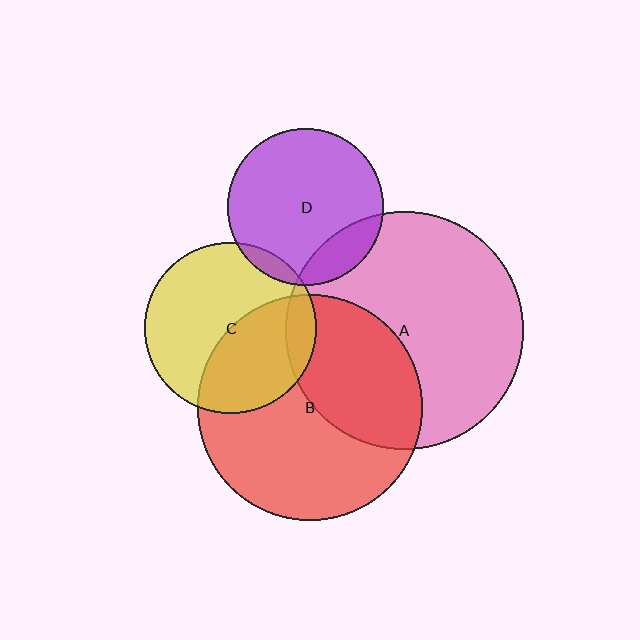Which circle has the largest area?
Circle A (pink).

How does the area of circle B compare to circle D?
Approximately 2.1 times.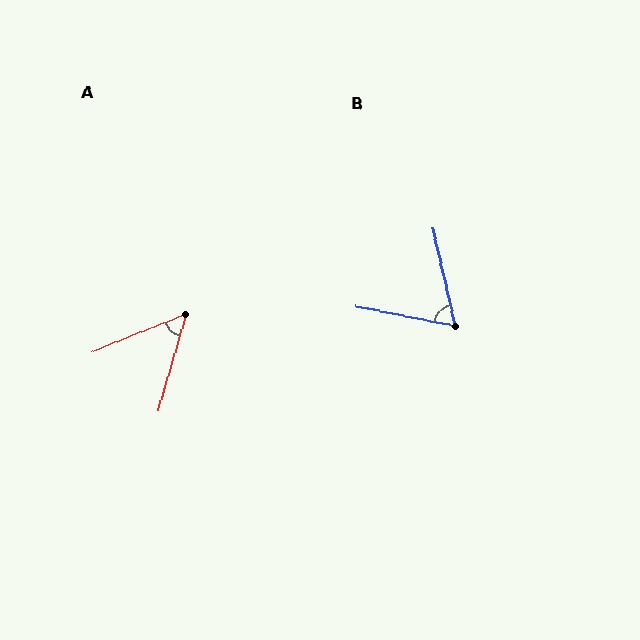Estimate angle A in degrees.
Approximately 52 degrees.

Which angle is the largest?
B, at approximately 66 degrees.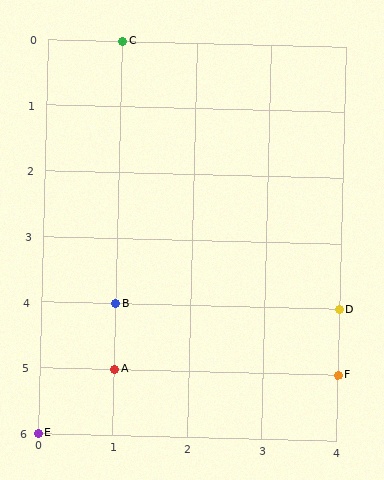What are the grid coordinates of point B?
Point B is at grid coordinates (1, 4).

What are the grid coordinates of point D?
Point D is at grid coordinates (4, 4).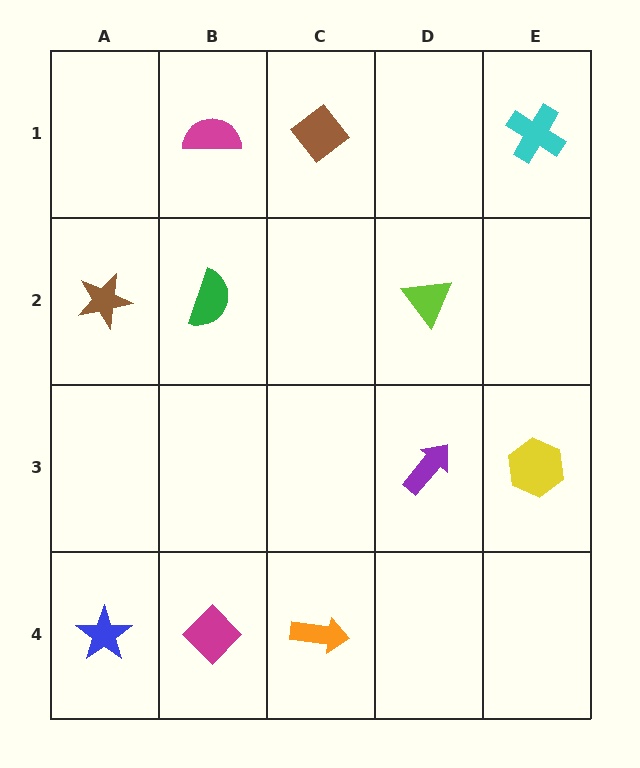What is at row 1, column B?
A magenta semicircle.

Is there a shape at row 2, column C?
No, that cell is empty.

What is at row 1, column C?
A brown diamond.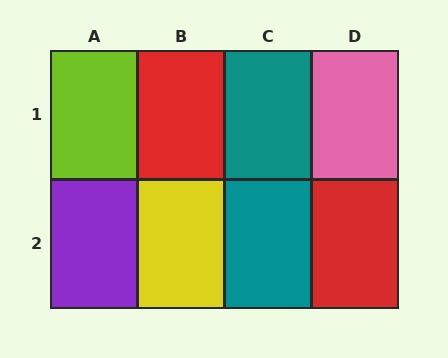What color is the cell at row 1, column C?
Teal.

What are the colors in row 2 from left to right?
Purple, yellow, teal, red.